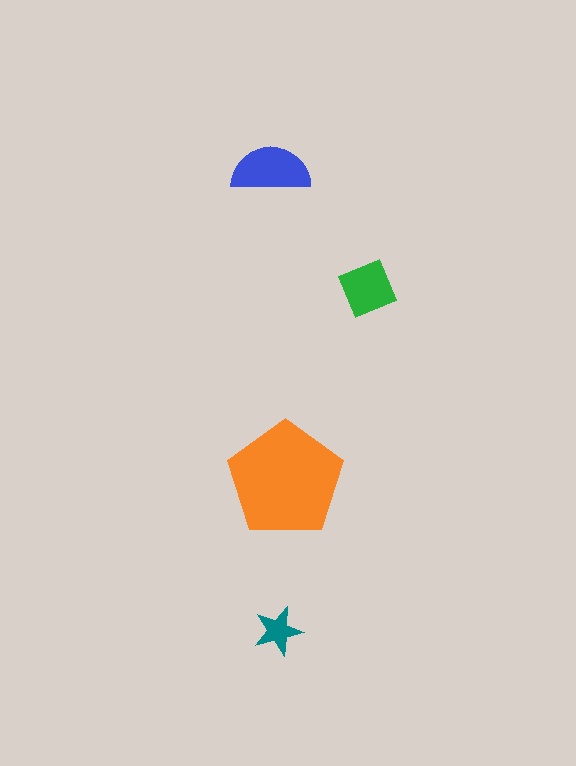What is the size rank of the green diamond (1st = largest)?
3rd.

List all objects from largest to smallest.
The orange pentagon, the blue semicircle, the green diamond, the teal star.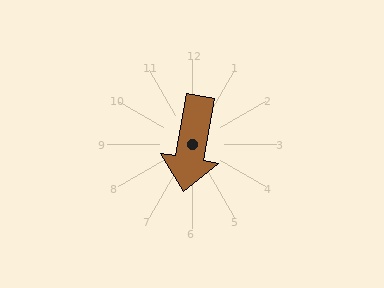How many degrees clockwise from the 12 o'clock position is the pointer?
Approximately 190 degrees.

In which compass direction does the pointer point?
South.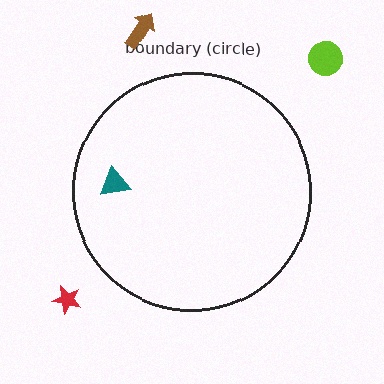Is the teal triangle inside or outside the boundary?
Inside.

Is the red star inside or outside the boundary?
Outside.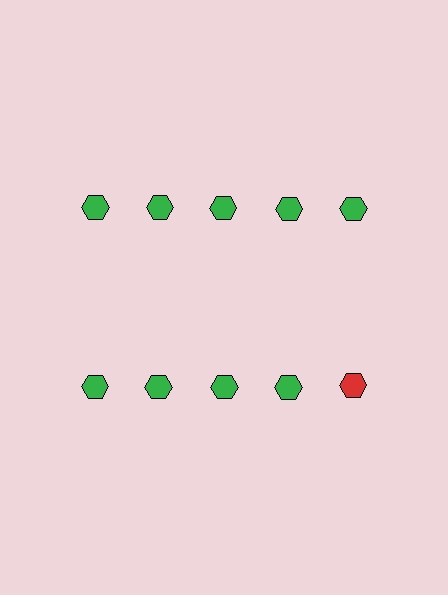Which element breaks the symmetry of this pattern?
The red hexagon in the second row, rightmost column breaks the symmetry. All other shapes are green hexagons.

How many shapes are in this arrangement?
There are 10 shapes arranged in a grid pattern.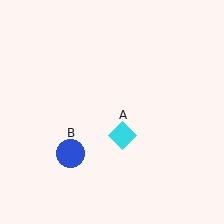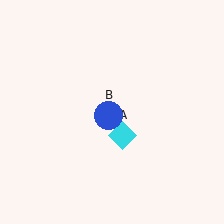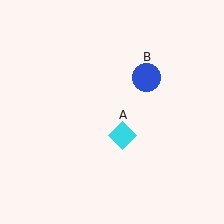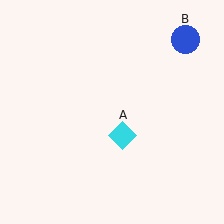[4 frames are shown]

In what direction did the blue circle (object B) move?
The blue circle (object B) moved up and to the right.